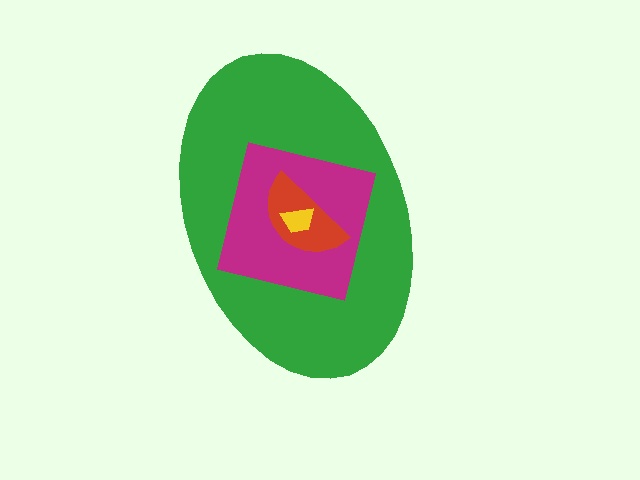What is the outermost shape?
The green ellipse.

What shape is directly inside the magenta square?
The red semicircle.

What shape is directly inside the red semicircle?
The yellow trapezoid.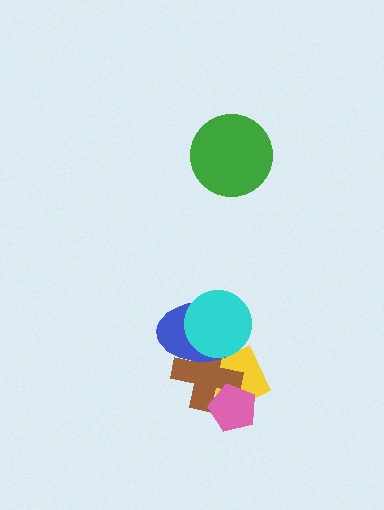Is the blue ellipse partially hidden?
Yes, it is partially covered by another shape.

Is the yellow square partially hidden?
Yes, it is partially covered by another shape.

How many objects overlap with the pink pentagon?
2 objects overlap with the pink pentagon.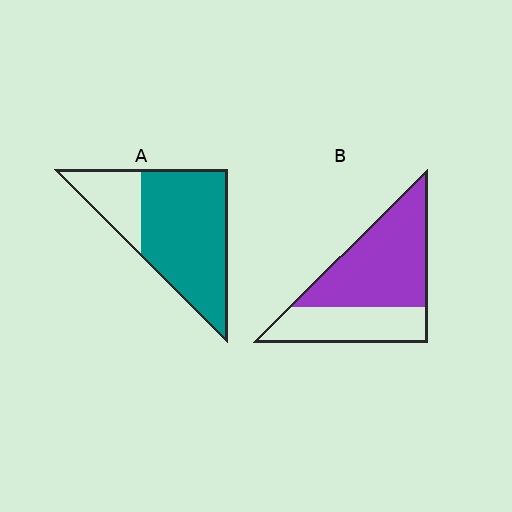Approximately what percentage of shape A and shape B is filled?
A is approximately 75% and B is approximately 65%.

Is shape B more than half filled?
Yes.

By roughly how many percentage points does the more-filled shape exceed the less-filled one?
By roughly 10 percentage points (A over B).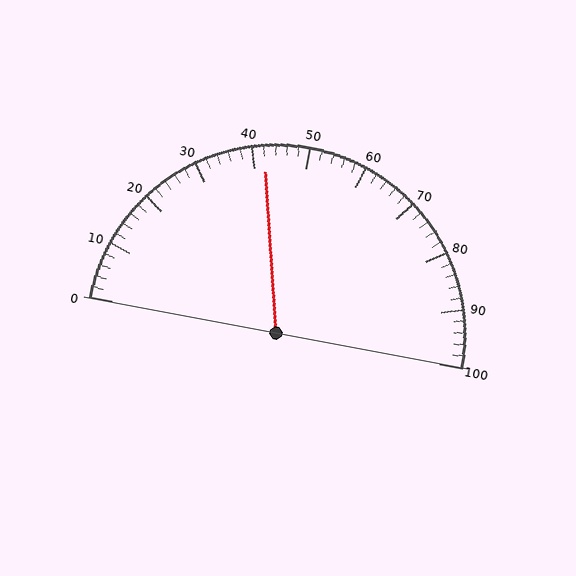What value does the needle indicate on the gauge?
The needle indicates approximately 42.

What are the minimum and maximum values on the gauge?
The gauge ranges from 0 to 100.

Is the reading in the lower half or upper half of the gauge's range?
The reading is in the lower half of the range (0 to 100).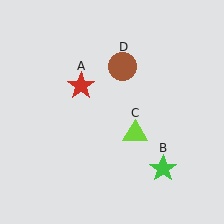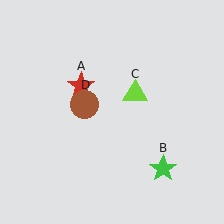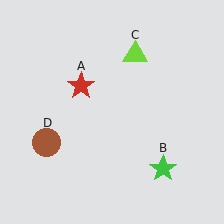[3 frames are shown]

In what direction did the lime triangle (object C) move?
The lime triangle (object C) moved up.